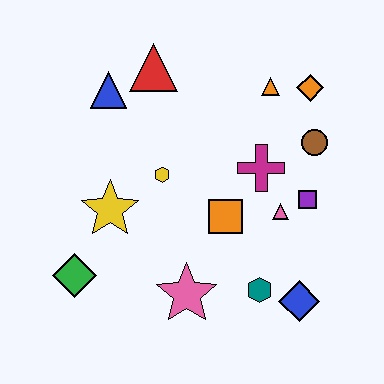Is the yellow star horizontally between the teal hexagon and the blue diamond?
No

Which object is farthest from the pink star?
The orange diamond is farthest from the pink star.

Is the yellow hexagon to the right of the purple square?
No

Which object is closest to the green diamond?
The yellow star is closest to the green diamond.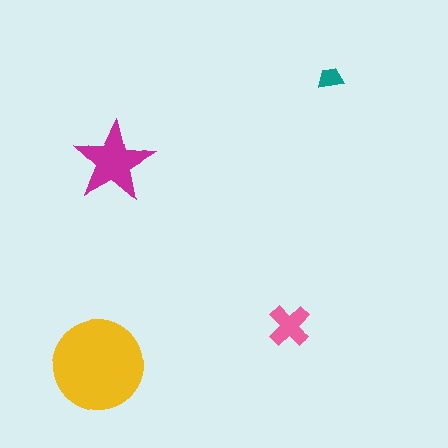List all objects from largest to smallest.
The yellow circle, the magenta star, the pink cross, the teal trapezoid.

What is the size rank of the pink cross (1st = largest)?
3rd.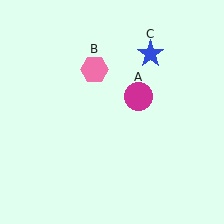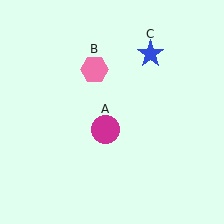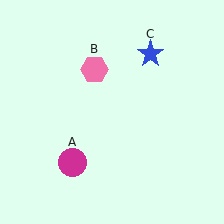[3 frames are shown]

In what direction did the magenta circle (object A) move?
The magenta circle (object A) moved down and to the left.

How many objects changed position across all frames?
1 object changed position: magenta circle (object A).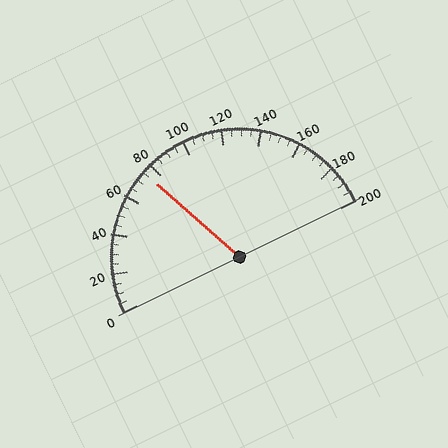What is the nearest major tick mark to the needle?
The nearest major tick mark is 80.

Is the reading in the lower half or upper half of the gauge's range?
The reading is in the lower half of the range (0 to 200).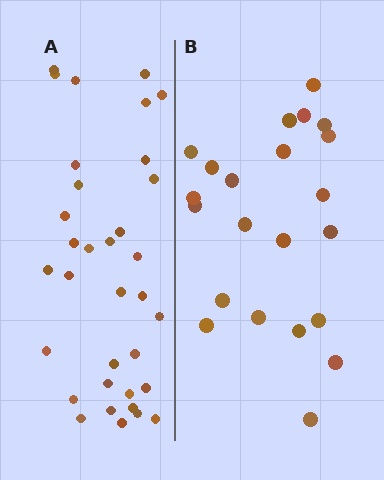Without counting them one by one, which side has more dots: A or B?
Region A (the left region) has more dots.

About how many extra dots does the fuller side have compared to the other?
Region A has roughly 12 or so more dots than region B.